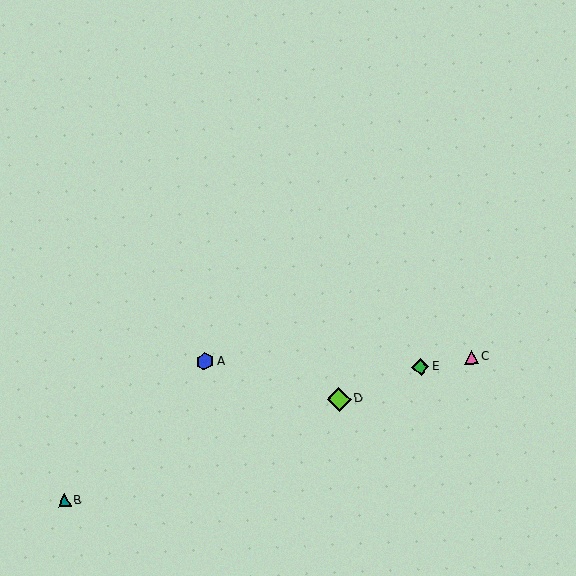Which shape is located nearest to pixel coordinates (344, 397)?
The lime diamond (labeled D) at (339, 399) is nearest to that location.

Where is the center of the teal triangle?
The center of the teal triangle is at (65, 500).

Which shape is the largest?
The lime diamond (labeled D) is the largest.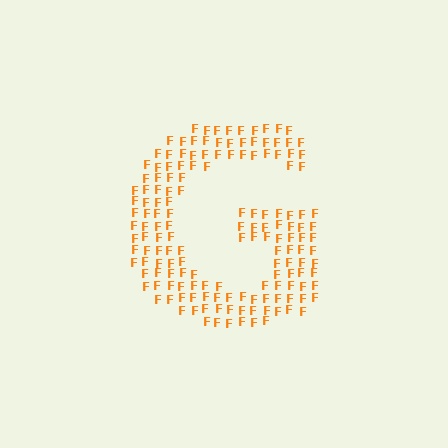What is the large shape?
The large shape is the letter G.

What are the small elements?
The small elements are letter F's.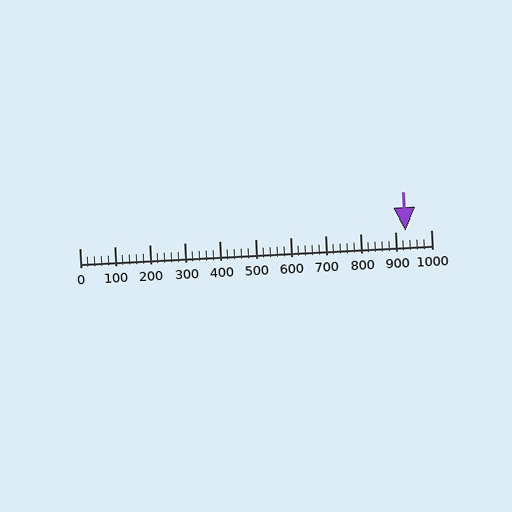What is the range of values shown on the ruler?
The ruler shows values from 0 to 1000.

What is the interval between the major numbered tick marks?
The major tick marks are spaced 100 units apart.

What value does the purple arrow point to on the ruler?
The purple arrow points to approximately 928.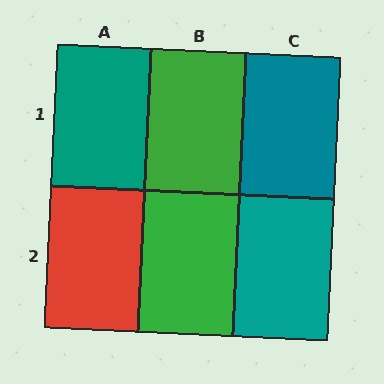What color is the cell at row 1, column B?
Green.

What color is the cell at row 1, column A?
Teal.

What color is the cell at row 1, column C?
Teal.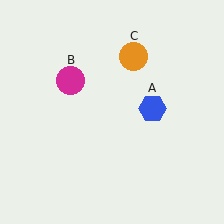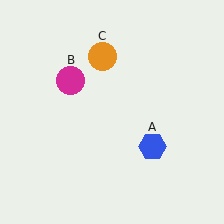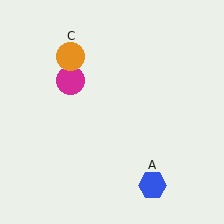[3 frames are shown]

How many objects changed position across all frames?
2 objects changed position: blue hexagon (object A), orange circle (object C).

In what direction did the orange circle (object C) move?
The orange circle (object C) moved left.